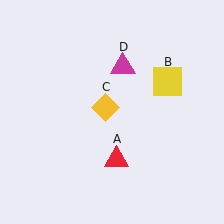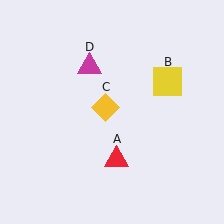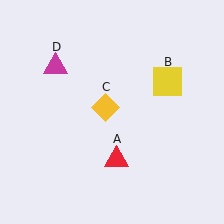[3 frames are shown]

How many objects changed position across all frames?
1 object changed position: magenta triangle (object D).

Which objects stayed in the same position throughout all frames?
Red triangle (object A) and yellow square (object B) and yellow diamond (object C) remained stationary.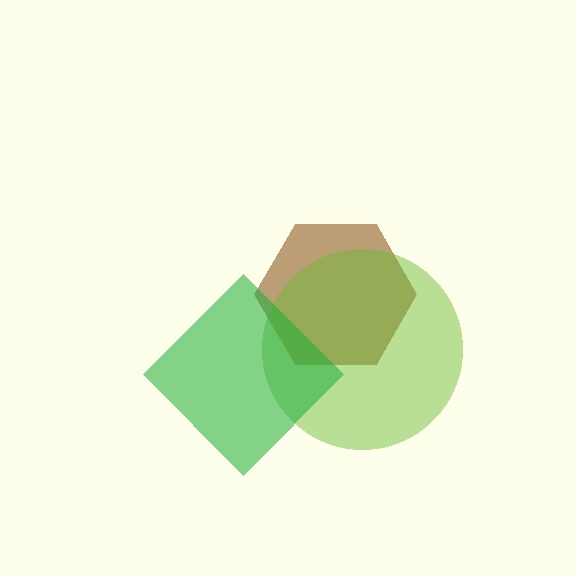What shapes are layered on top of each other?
The layered shapes are: a brown hexagon, a lime circle, a green diamond.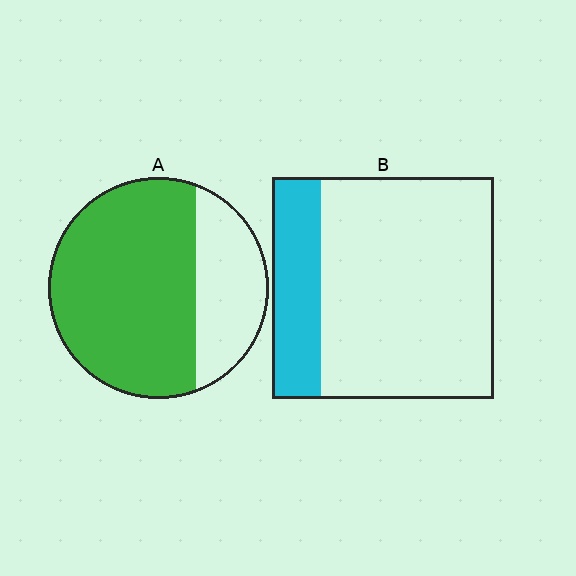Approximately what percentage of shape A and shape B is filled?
A is approximately 70% and B is approximately 20%.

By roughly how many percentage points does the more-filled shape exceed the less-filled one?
By roughly 50 percentage points (A over B).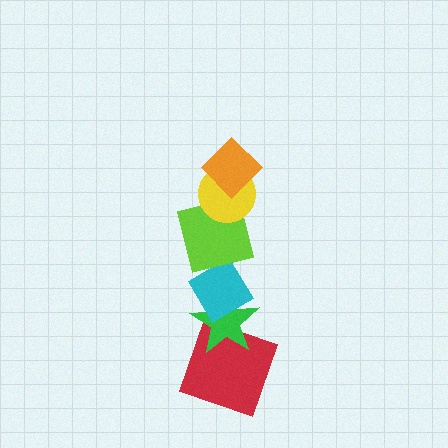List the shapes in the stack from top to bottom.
From top to bottom: the orange diamond, the yellow circle, the lime square, the cyan diamond, the green star, the red square.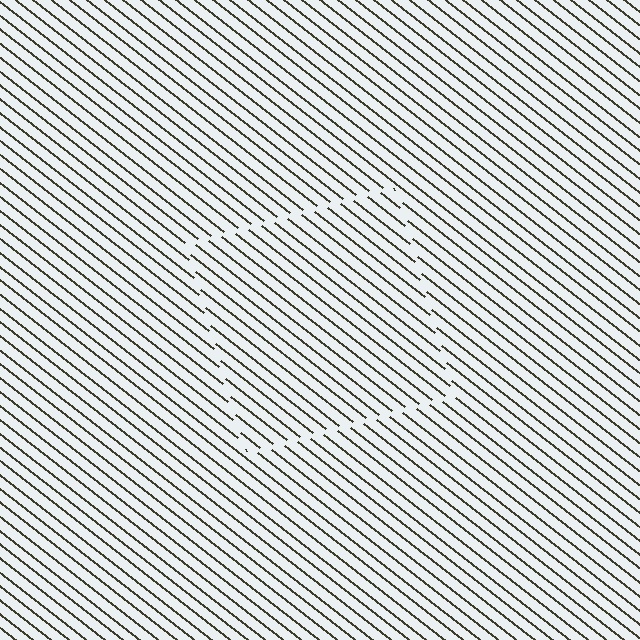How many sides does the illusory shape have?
4 sides — the line-ends trace a square.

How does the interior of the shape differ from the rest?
The interior of the shape contains the same grating, shifted by half a period — the contour is defined by the phase discontinuity where line-ends from the inner and outer gratings abut.